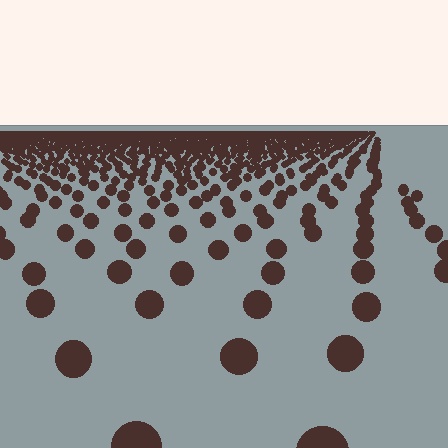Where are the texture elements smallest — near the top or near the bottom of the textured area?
Near the top.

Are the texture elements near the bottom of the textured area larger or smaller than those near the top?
Larger. Near the bottom, elements are closer to the viewer and appear at a bigger on-screen size.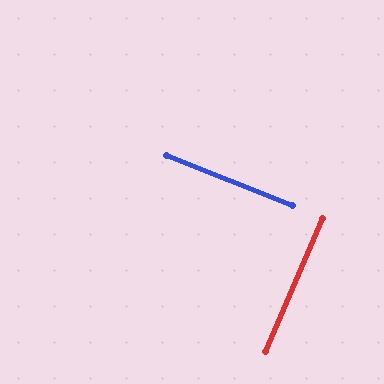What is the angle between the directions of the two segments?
Approximately 88 degrees.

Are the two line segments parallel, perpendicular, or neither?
Perpendicular — they meet at approximately 88°.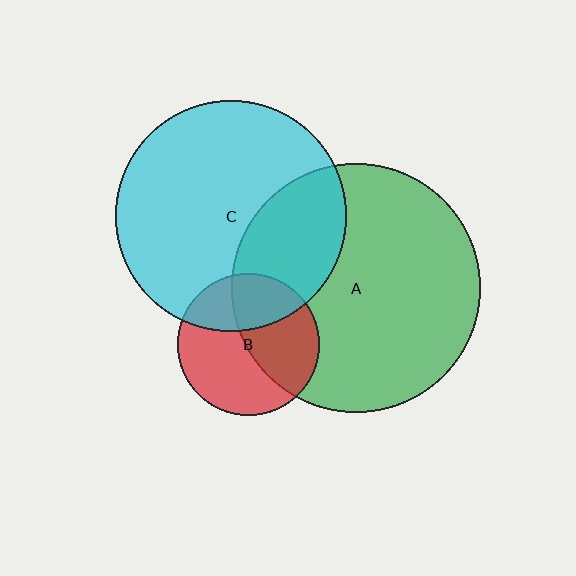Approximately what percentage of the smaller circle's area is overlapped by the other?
Approximately 30%.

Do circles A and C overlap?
Yes.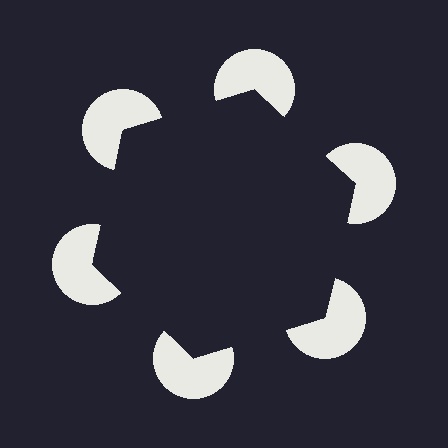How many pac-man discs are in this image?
There are 6 — one at each vertex of the illusory hexagon.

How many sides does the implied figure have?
6 sides.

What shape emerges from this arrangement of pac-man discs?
An illusory hexagon — its edges are inferred from the aligned wedge cuts in the pac-man discs, not physically drawn.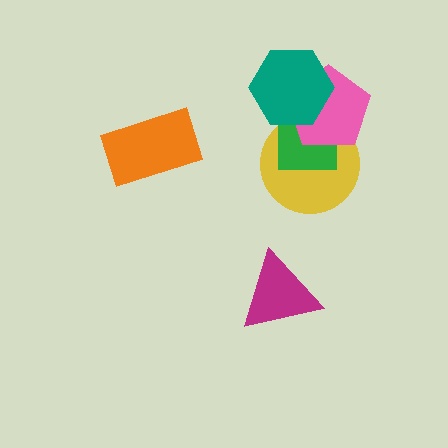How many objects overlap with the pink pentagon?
3 objects overlap with the pink pentagon.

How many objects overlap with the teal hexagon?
3 objects overlap with the teal hexagon.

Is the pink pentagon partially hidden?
Yes, it is partially covered by another shape.